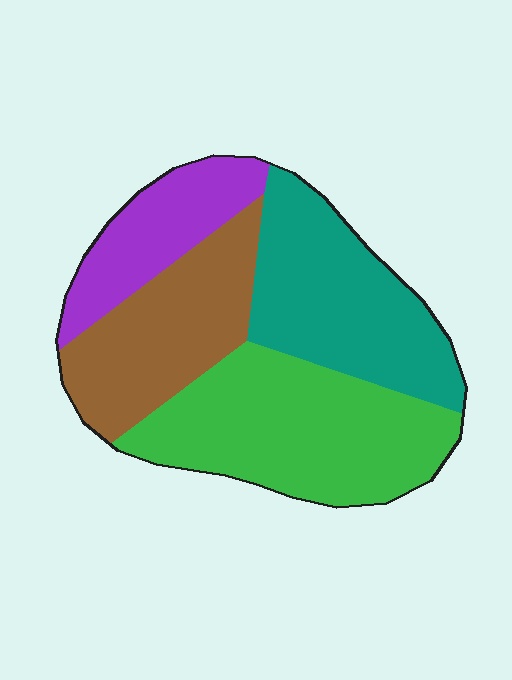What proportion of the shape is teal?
Teal covers around 25% of the shape.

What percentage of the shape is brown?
Brown covers 23% of the shape.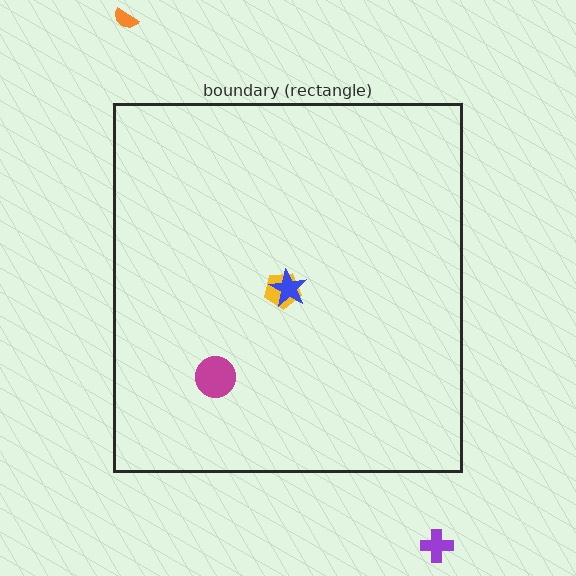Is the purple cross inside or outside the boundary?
Outside.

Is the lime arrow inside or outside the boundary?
Inside.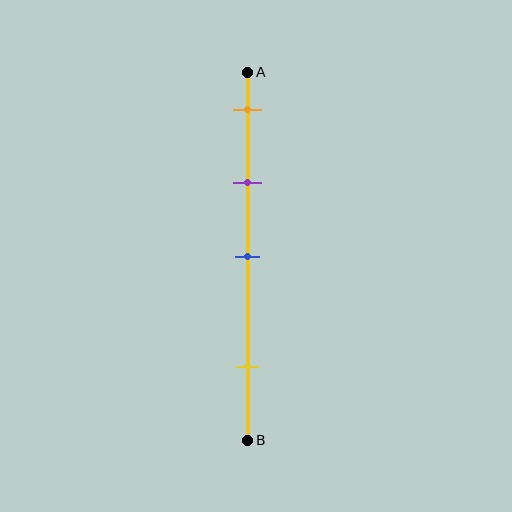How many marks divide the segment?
There are 4 marks dividing the segment.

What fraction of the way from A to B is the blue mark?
The blue mark is approximately 50% (0.5) of the way from A to B.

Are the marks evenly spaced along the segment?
No, the marks are not evenly spaced.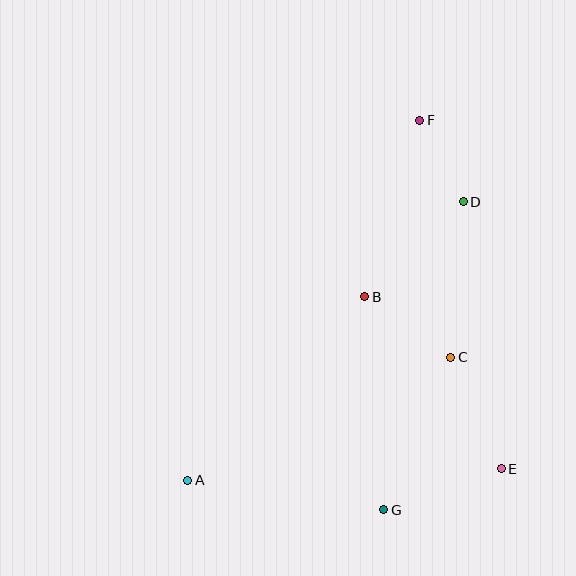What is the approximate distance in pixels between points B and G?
The distance between B and G is approximately 213 pixels.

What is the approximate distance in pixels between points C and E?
The distance between C and E is approximately 122 pixels.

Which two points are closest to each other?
Points D and F are closest to each other.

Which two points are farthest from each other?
Points A and F are farthest from each other.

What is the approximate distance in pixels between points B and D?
The distance between B and D is approximately 137 pixels.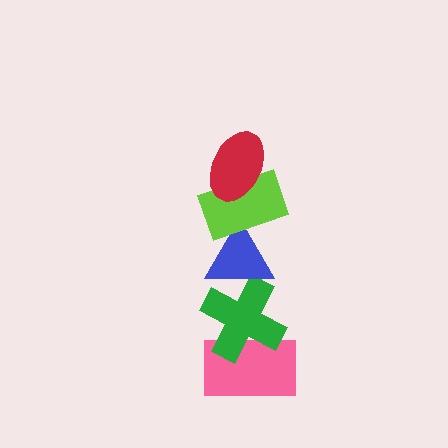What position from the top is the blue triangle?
The blue triangle is 3rd from the top.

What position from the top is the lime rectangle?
The lime rectangle is 2nd from the top.